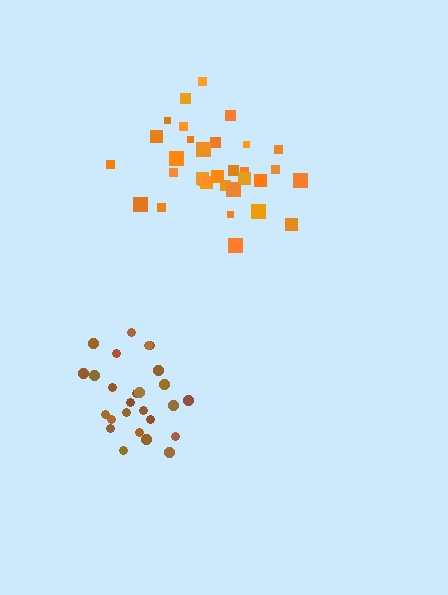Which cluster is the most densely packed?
Brown.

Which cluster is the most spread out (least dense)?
Orange.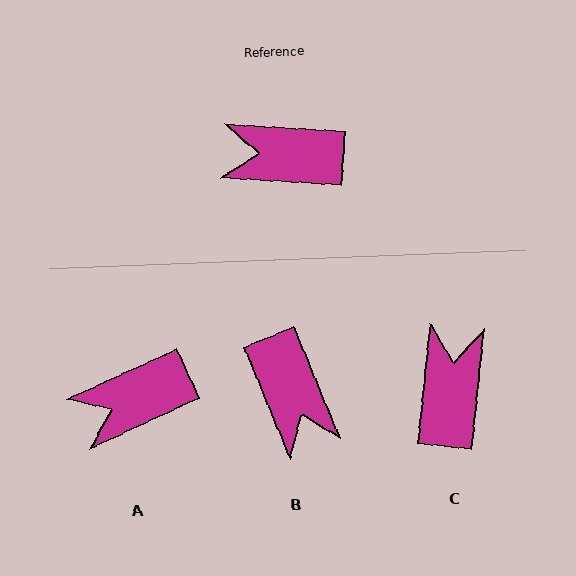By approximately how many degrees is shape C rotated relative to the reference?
Approximately 92 degrees clockwise.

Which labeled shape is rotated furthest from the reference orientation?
B, about 116 degrees away.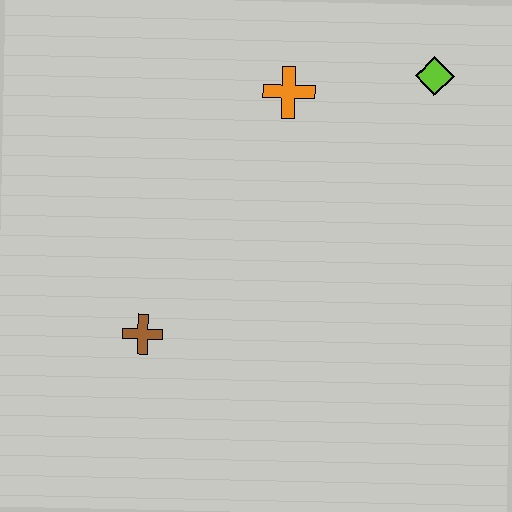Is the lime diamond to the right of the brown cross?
Yes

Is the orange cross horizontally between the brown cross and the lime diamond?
Yes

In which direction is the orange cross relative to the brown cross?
The orange cross is above the brown cross.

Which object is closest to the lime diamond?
The orange cross is closest to the lime diamond.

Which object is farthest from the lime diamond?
The brown cross is farthest from the lime diamond.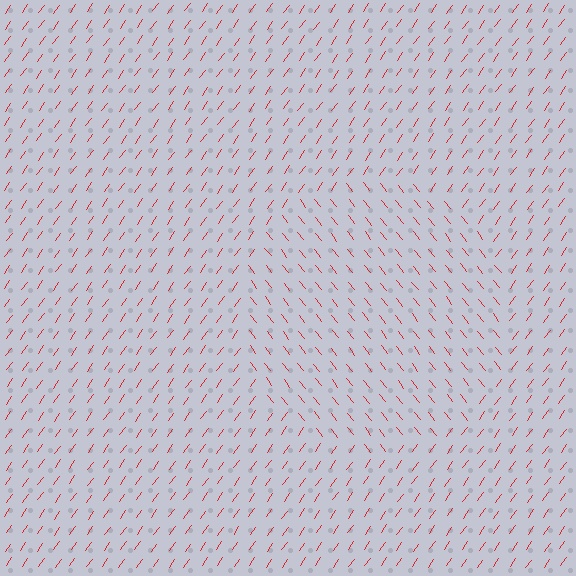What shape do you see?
I see a circle.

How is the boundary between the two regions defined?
The boundary is defined purely by a change in line orientation (approximately 73 degrees difference). All lines are the same color and thickness.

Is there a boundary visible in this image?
Yes, there is a texture boundary formed by a change in line orientation.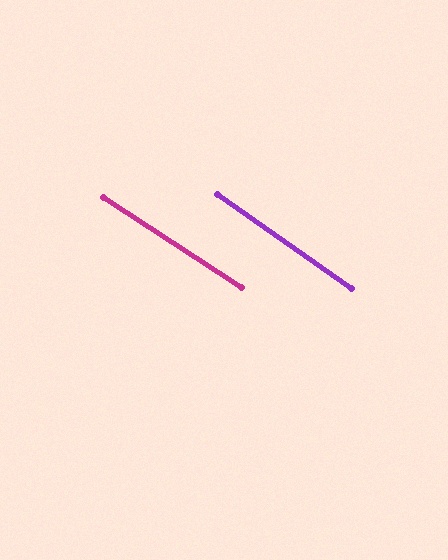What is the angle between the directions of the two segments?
Approximately 2 degrees.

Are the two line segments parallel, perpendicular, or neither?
Parallel — their directions differ by only 1.7°.